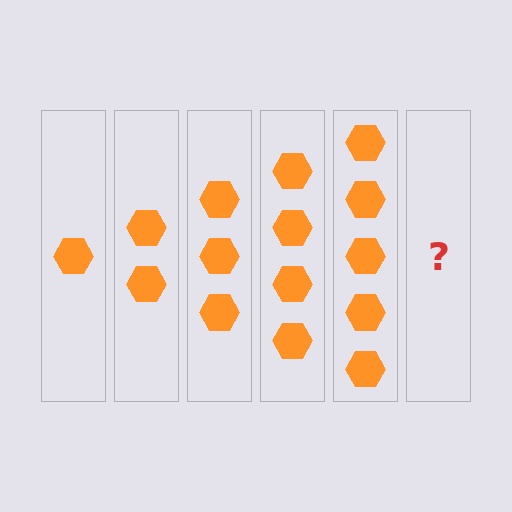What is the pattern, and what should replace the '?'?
The pattern is that each step adds one more hexagon. The '?' should be 6 hexagons.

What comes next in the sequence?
The next element should be 6 hexagons.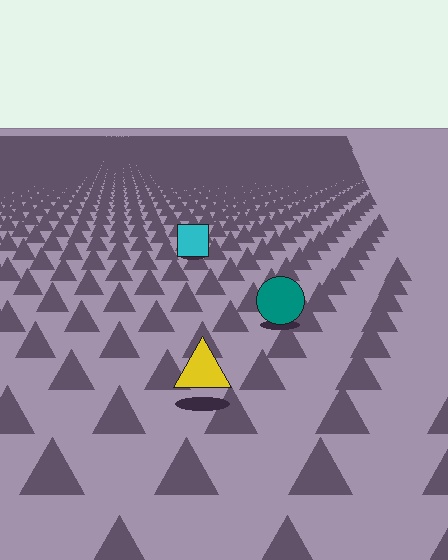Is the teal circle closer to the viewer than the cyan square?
Yes. The teal circle is closer — you can tell from the texture gradient: the ground texture is coarser near it.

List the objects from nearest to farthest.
From nearest to farthest: the yellow triangle, the teal circle, the cyan square.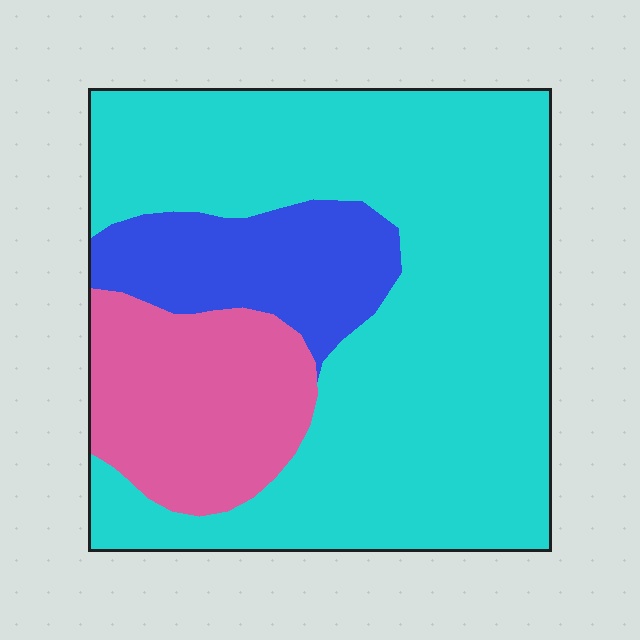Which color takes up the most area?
Cyan, at roughly 65%.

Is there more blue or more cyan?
Cyan.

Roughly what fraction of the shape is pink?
Pink covers about 20% of the shape.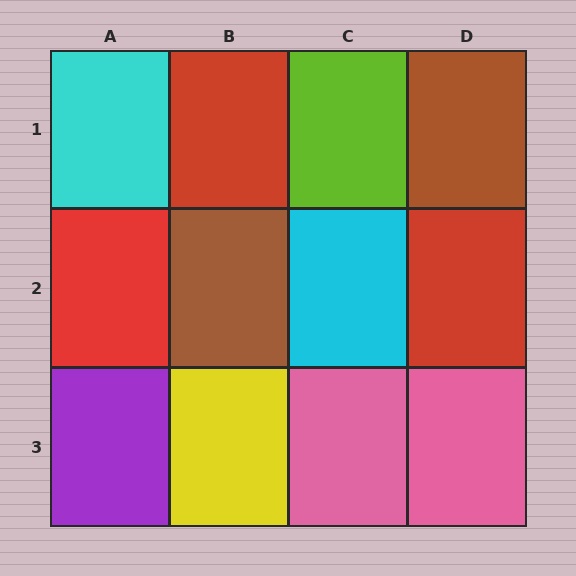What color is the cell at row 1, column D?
Brown.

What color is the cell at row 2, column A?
Red.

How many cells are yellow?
1 cell is yellow.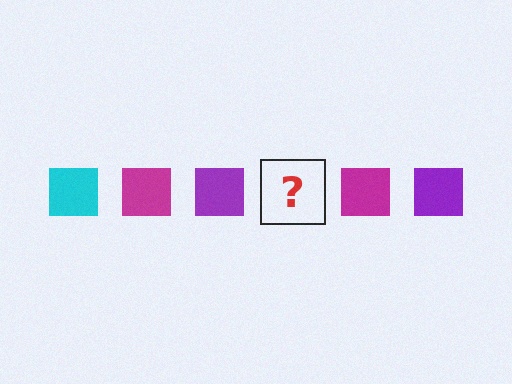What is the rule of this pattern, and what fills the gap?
The rule is that the pattern cycles through cyan, magenta, purple squares. The gap should be filled with a cyan square.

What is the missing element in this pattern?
The missing element is a cyan square.